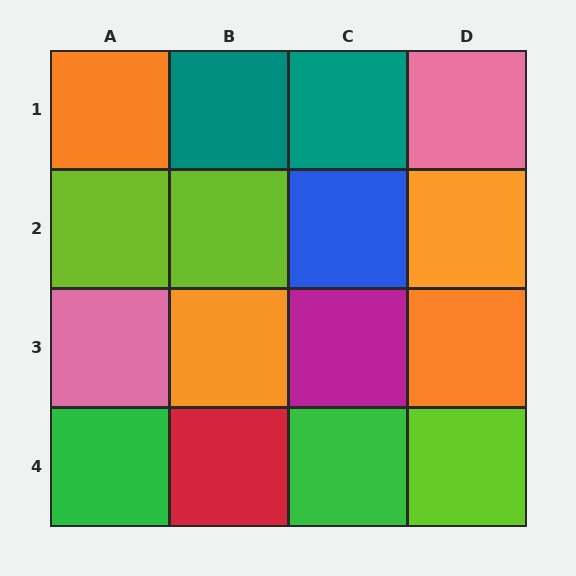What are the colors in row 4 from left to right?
Green, red, green, lime.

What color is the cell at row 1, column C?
Teal.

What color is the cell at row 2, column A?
Lime.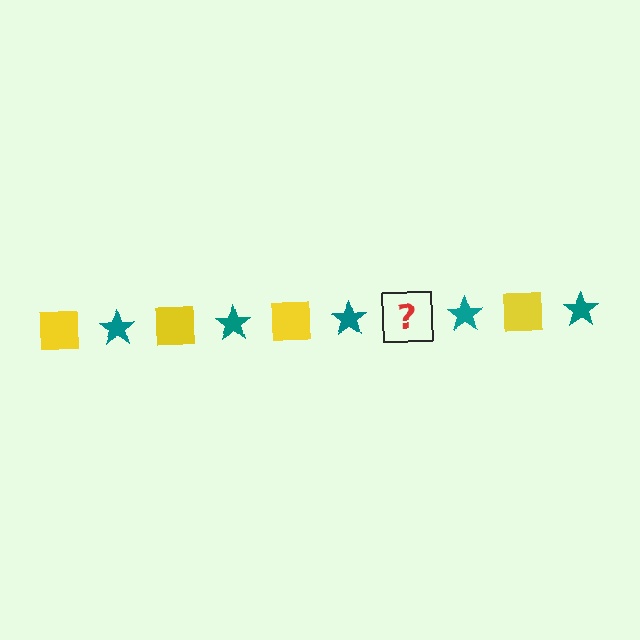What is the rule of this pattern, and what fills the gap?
The rule is that the pattern alternates between yellow square and teal star. The gap should be filled with a yellow square.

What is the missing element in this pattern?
The missing element is a yellow square.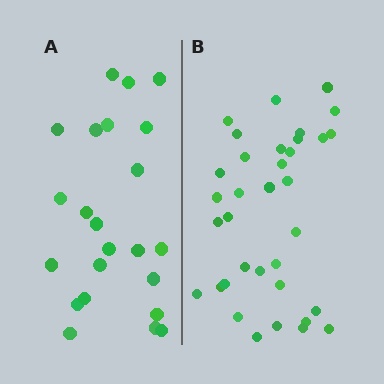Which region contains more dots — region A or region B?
Region B (the right region) has more dots.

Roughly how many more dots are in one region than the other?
Region B has roughly 12 or so more dots than region A.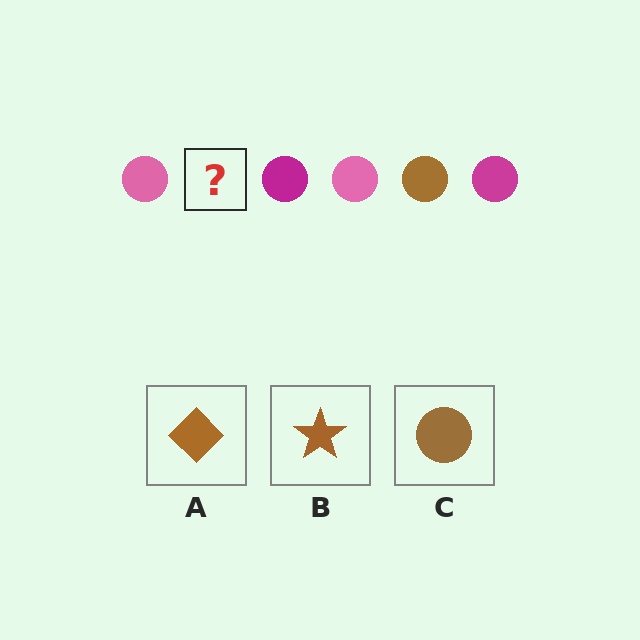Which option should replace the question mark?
Option C.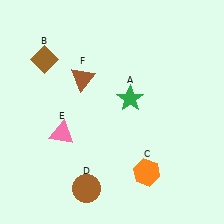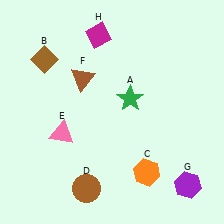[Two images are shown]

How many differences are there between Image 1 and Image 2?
There are 2 differences between the two images.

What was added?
A purple hexagon (G), a magenta diamond (H) were added in Image 2.